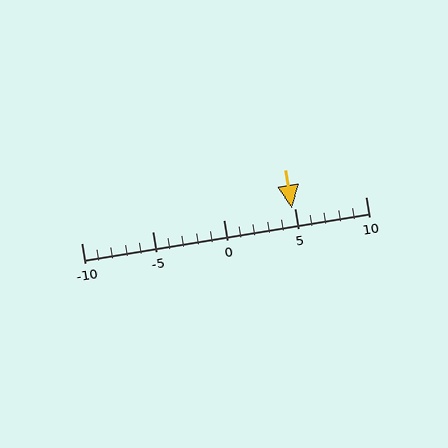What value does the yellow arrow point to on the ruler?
The yellow arrow points to approximately 5.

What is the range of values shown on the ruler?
The ruler shows values from -10 to 10.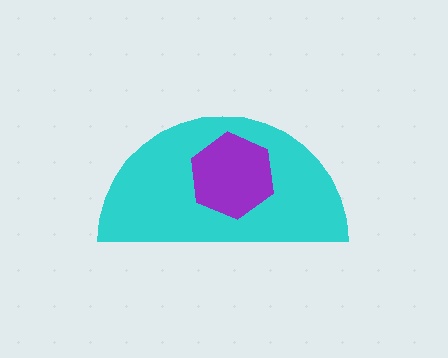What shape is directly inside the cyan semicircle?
The purple hexagon.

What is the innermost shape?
The purple hexagon.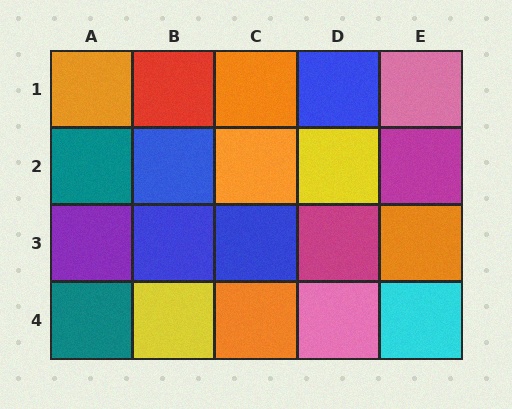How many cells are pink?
2 cells are pink.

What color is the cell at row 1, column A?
Orange.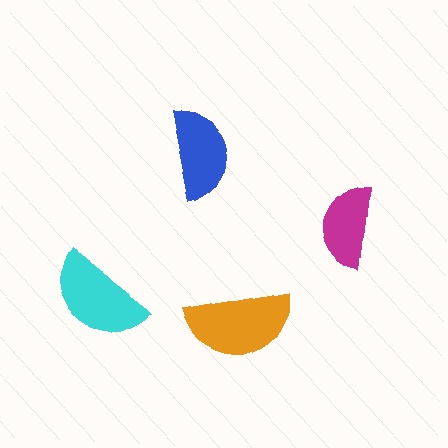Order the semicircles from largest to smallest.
the orange one, the cyan one, the blue one, the magenta one.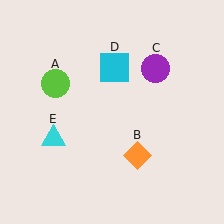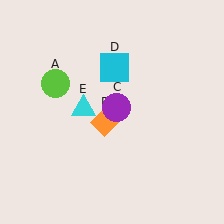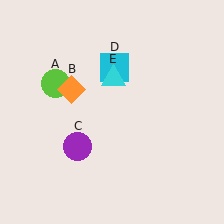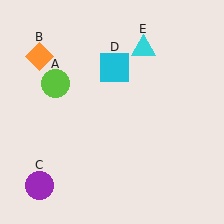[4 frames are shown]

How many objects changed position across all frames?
3 objects changed position: orange diamond (object B), purple circle (object C), cyan triangle (object E).